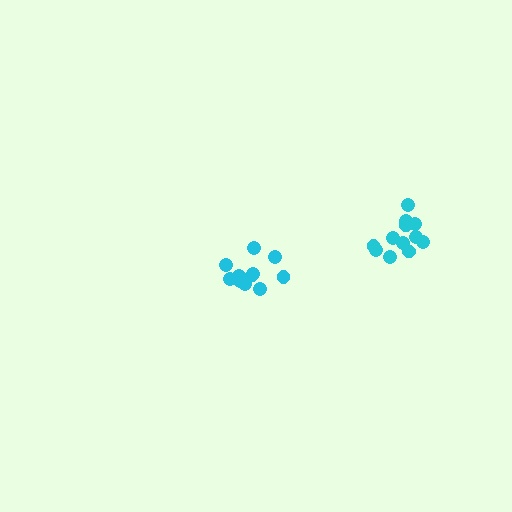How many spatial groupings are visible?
There are 2 spatial groupings.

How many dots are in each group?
Group 1: 12 dots, Group 2: 11 dots (23 total).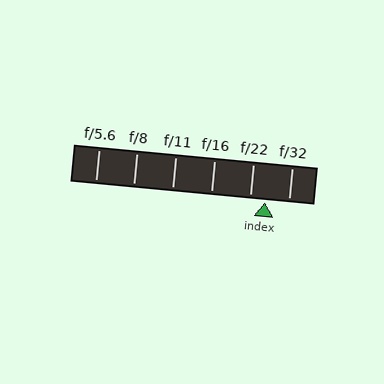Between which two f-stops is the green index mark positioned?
The index mark is between f/22 and f/32.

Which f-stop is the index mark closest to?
The index mark is closest to f/22.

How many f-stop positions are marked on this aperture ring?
There are 6 f-stop positions marked.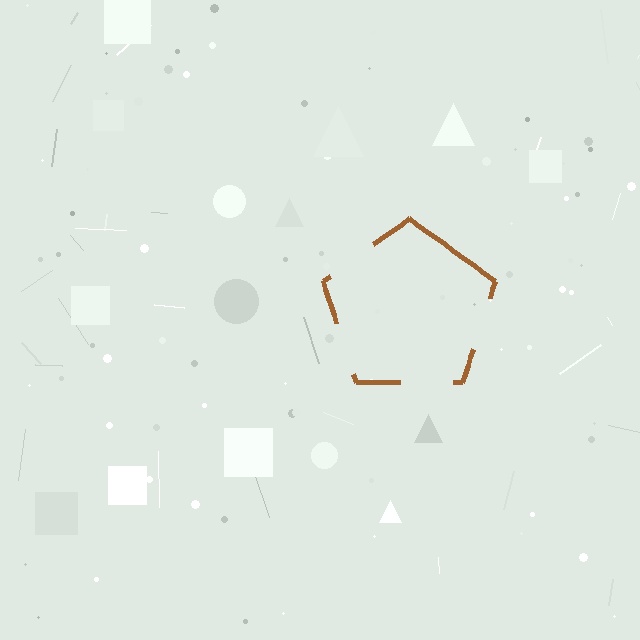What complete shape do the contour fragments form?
The contour fragments form a pentagon.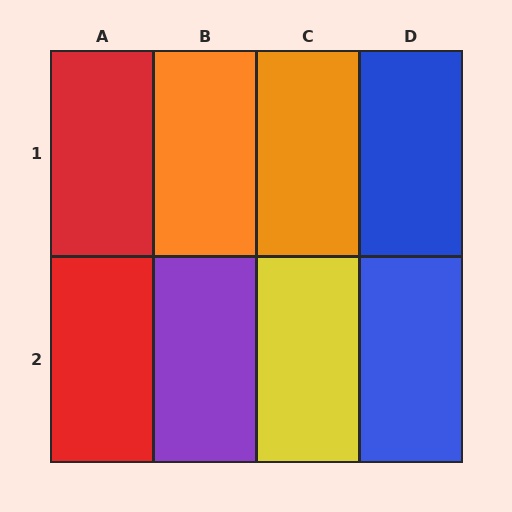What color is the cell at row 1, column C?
Orange.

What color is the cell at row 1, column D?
Blue.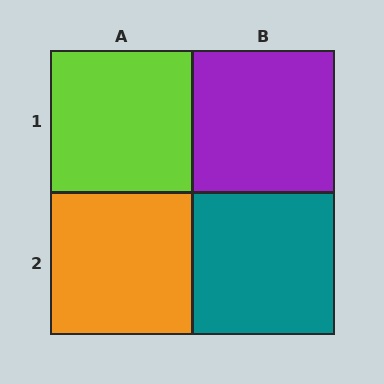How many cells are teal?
1 cell is teal.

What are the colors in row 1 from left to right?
Lime, purple.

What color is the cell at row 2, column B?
Teal.